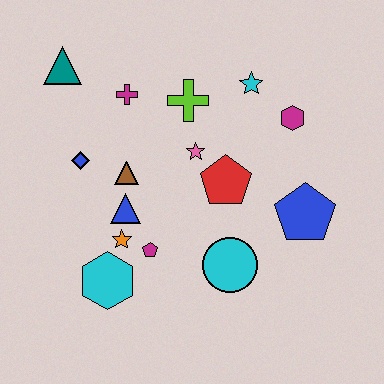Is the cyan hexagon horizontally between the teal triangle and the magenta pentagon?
Yes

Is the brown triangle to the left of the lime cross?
Yes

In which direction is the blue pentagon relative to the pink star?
The blue pentagon is to the right of the pink star.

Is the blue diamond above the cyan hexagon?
Yes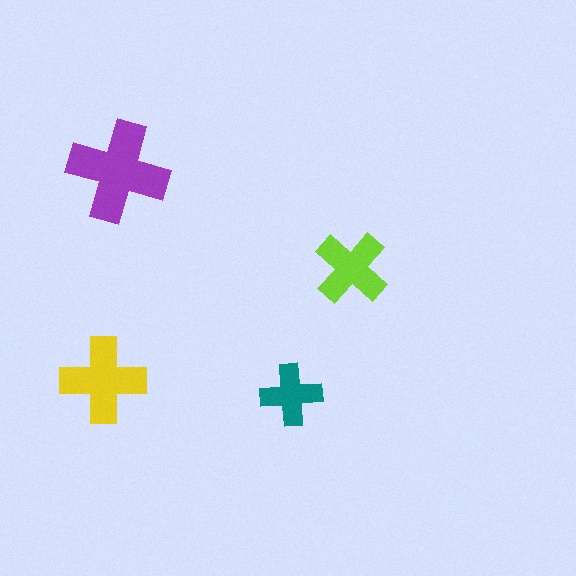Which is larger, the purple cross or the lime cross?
The purple one.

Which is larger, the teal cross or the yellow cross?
The yellow one.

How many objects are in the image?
There are 4 objects in the image.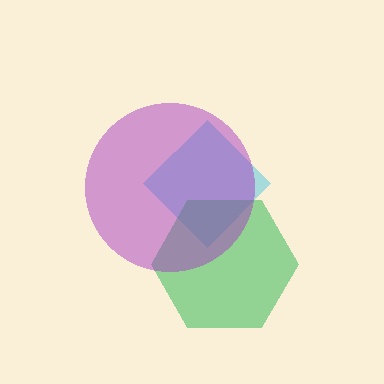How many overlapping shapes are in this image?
There are 3 overlapping shapes in the image.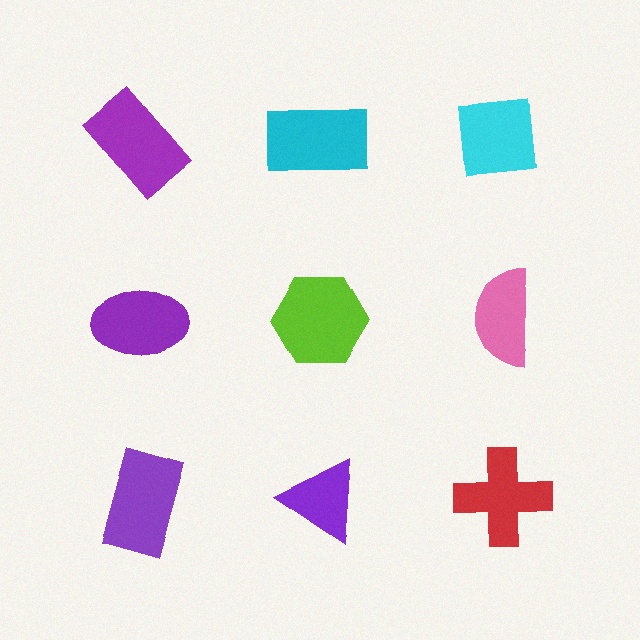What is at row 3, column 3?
A red cross.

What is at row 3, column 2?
A purple triangle.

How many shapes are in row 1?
3 shapes.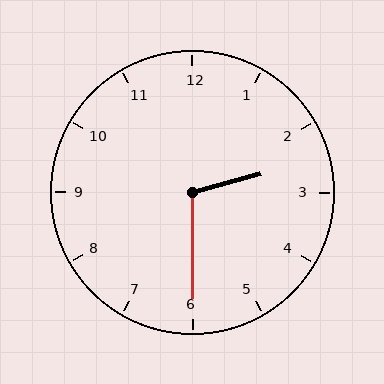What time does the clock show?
2:30.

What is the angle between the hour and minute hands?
Approximately 105 degrees.